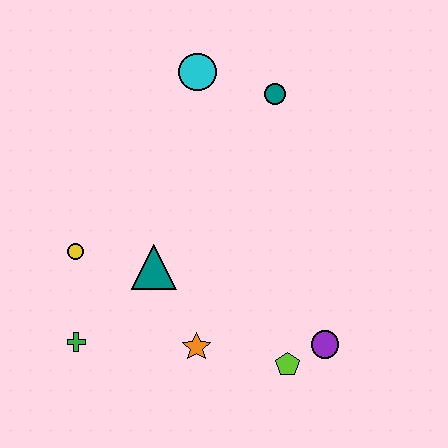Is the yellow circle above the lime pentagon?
Yes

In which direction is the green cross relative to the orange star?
The green cross is to the left of the orange star.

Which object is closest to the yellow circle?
The teal triangle is closest to the yellow circle.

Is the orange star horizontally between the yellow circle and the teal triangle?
No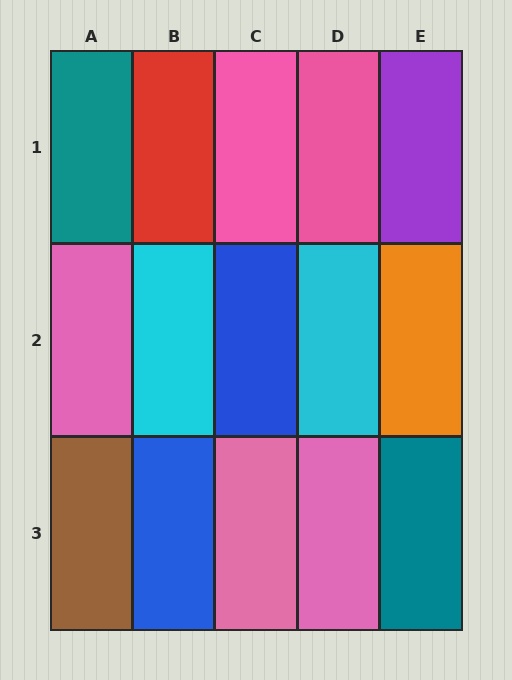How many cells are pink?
5 cells are pink.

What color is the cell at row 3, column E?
Teal.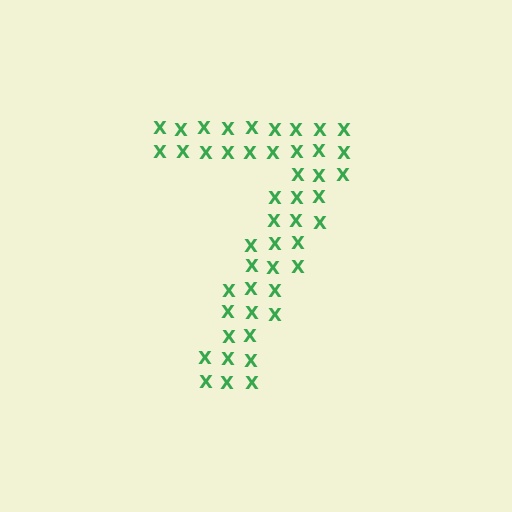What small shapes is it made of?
It is made of small letter X's.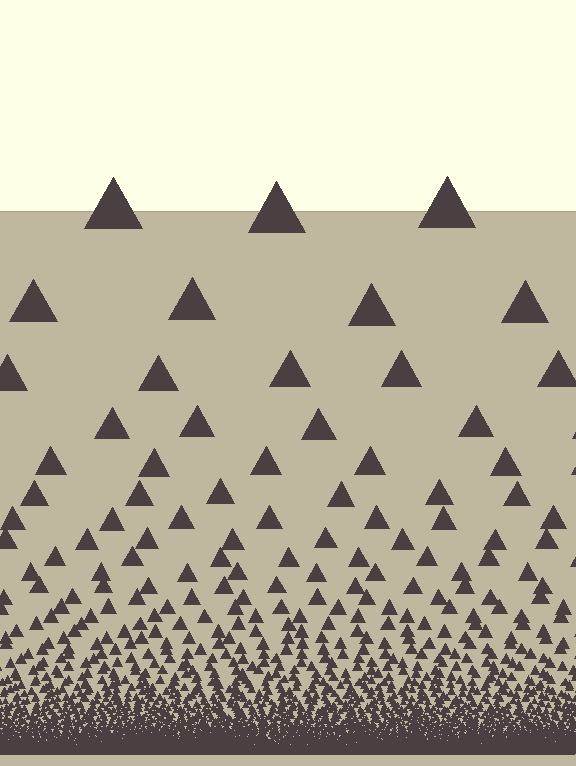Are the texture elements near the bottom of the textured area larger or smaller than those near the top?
Smaller. The gradient is inverted — elements near the bottom are smaller and denser.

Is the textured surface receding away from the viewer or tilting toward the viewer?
The surface appears to tilt toward the viewer. Texture elements get larger and sparser toward the top.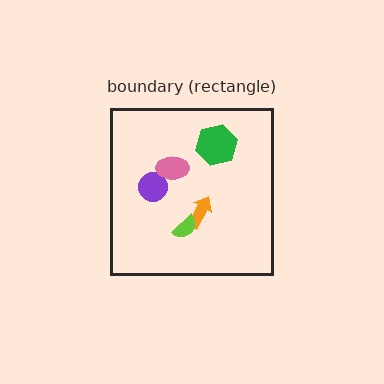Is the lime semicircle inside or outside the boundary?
Inside.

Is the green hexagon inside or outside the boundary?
Inside.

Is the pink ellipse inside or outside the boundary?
Inside.